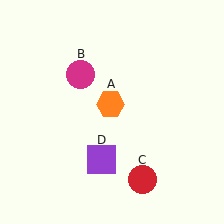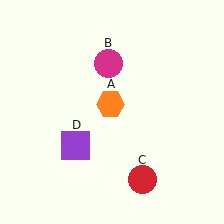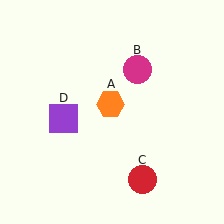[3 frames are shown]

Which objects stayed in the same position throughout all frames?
Orange hexagon (object A) and red circle (object C) remained stationary.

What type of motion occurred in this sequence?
The magenta circle (object B), purple square (object D) rotated clockwise around the center of the scene.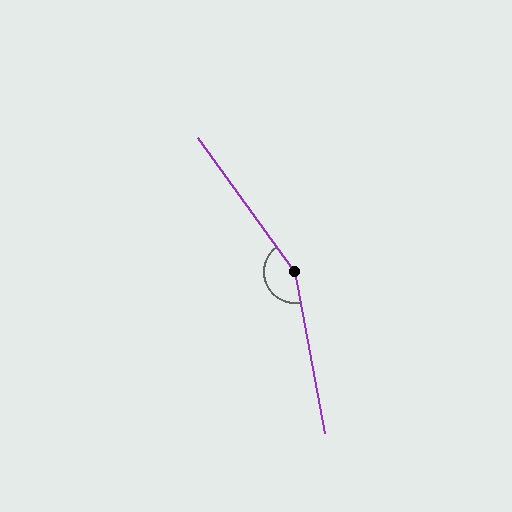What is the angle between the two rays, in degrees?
Approximately 155 degrees.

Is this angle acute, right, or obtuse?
It is obtuse.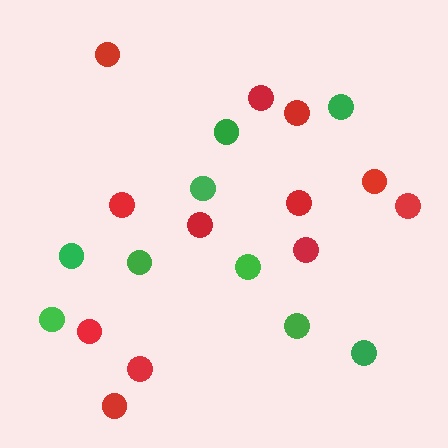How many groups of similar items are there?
There are 2 groups: one group of green circles (9) and one group of red circles (12).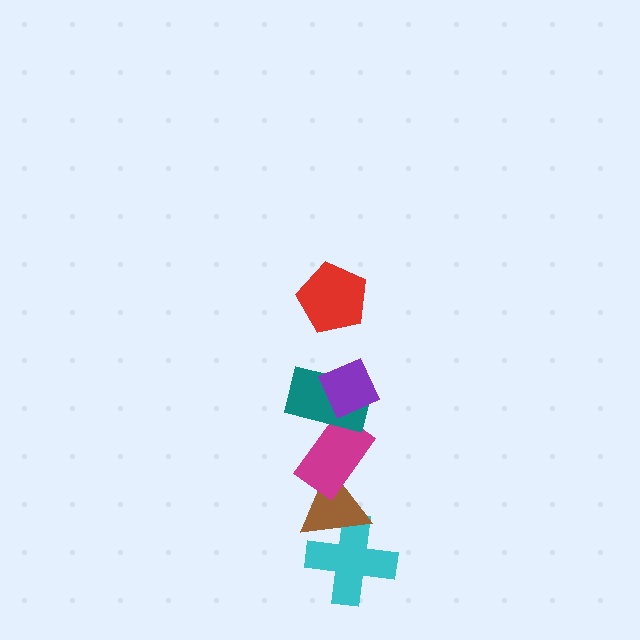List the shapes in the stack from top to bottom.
From top to bottom: the red pentagon, the purple diamond, the teal rectangle, the magenta rectangle, the brown triangle, the cyan cross.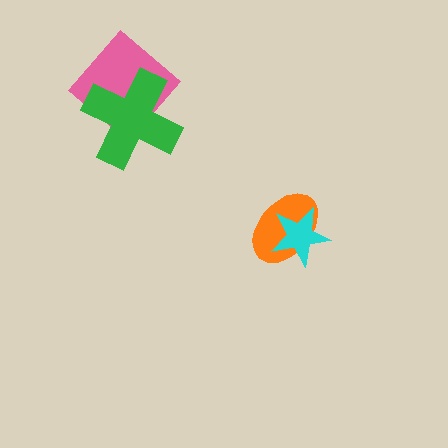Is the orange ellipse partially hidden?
Yes, it is partially covered by another shape.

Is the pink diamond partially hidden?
Yes, it is partially covered by another shape.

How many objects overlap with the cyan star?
1 object overlaps with the cyan star.